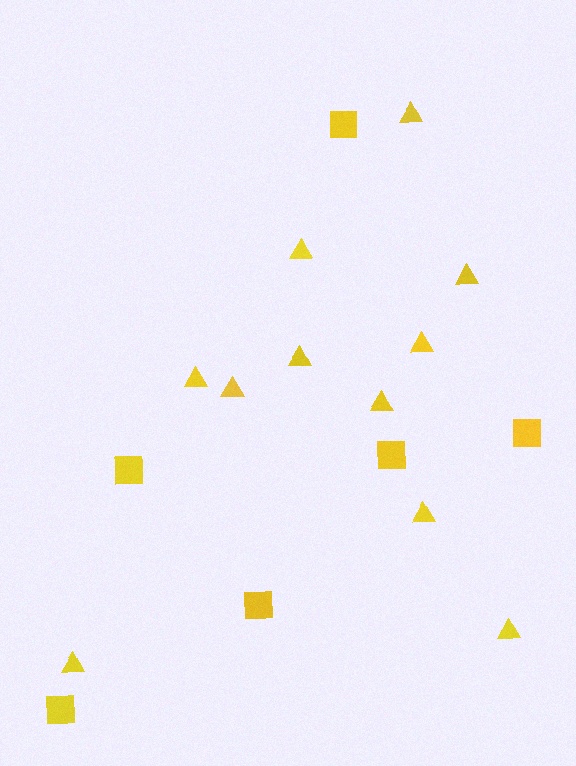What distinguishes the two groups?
There are 2 groups: one group of squares (6) and one group of triangles (11).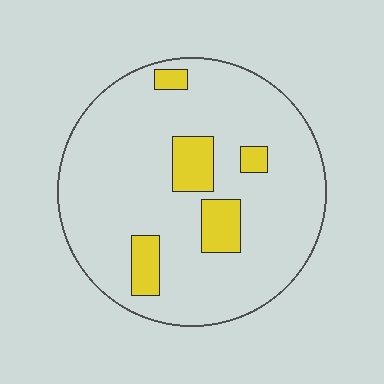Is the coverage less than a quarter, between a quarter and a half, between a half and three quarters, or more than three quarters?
Less than a quarter.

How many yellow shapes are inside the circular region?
5.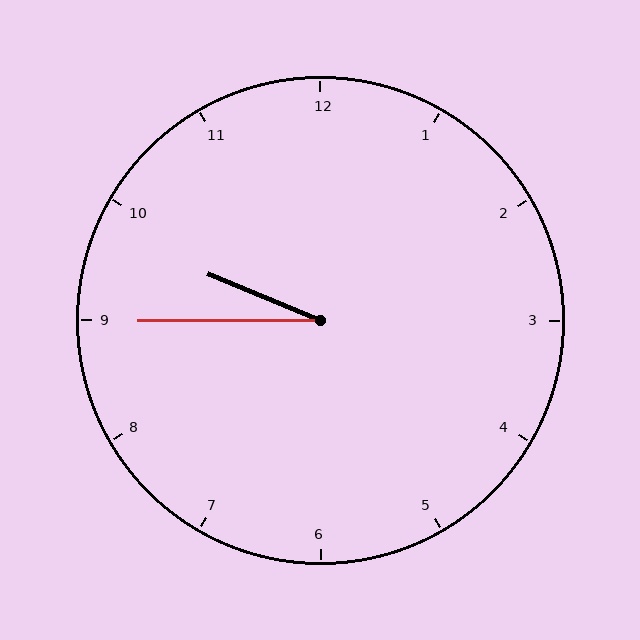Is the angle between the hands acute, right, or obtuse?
It is acute.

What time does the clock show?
9:45.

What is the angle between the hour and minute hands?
Approximately 22 degrees.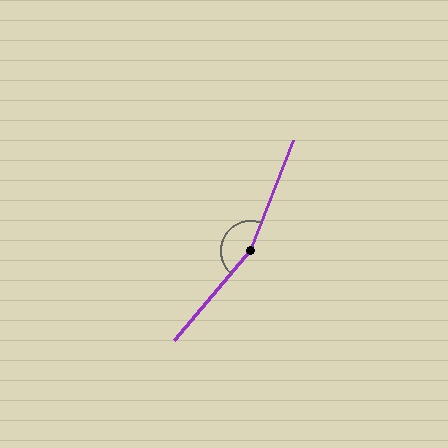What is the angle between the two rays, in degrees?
Approximately 161 degrees.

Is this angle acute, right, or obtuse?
It is obtuse.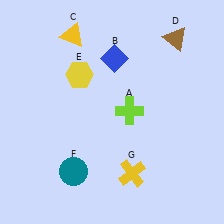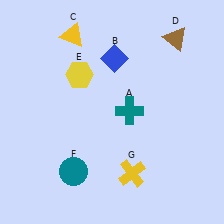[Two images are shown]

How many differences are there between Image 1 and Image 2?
There is 1 difference between the two images.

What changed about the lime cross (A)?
In Image 1, A is lime. In Image 2, it changed to teal.